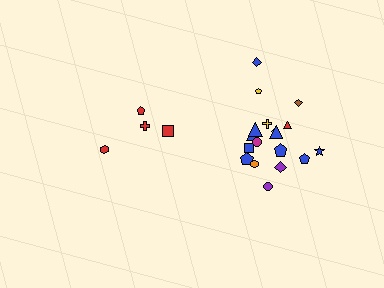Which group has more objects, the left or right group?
The right group.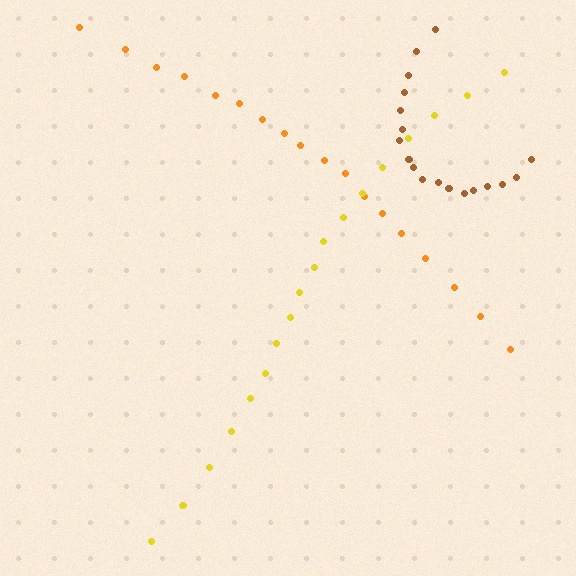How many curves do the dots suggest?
There are 3 distinct paths.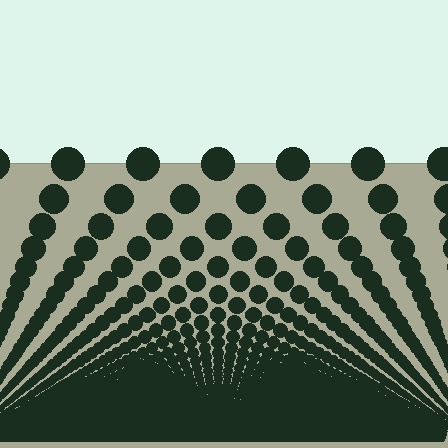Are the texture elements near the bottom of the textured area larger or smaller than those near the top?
Smaller. The gradient is inverted — elements near the bottom are smaller and denser.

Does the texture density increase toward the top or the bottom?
Density increases toward the bottom.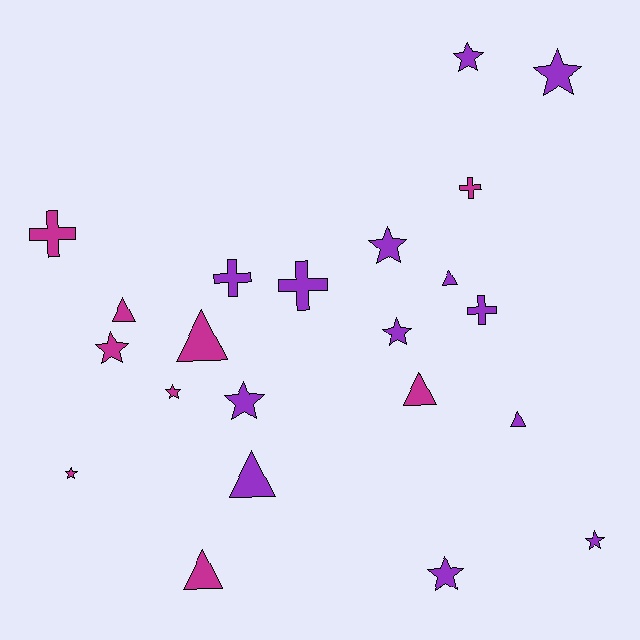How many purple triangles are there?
There are 3 purple triangles.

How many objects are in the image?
There are 22 objects.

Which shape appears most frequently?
Star, with 10 objects.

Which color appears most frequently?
Purple, with 13 objects.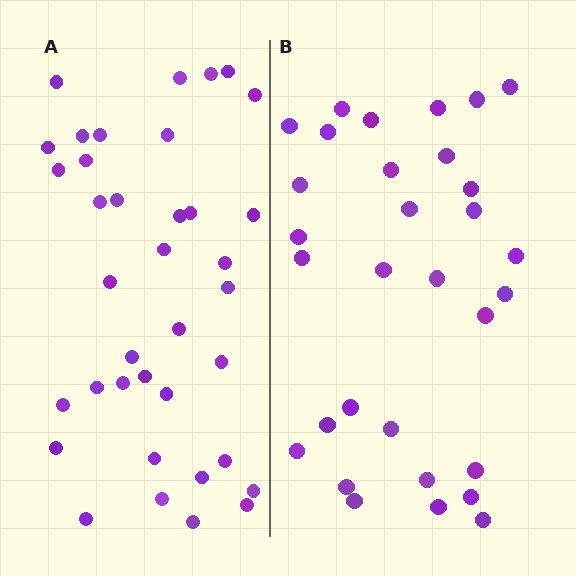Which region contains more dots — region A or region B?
Region A (the left region) has more dots.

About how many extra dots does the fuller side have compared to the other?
Region A has about 6 more dots than region B.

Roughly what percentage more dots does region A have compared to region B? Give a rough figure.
About 20% more.